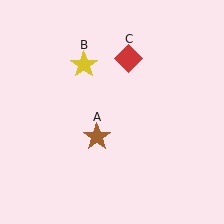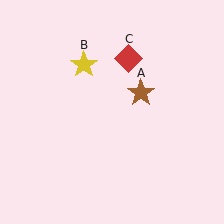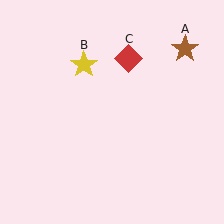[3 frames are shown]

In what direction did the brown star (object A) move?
The brown star (object A) moved up and to the right.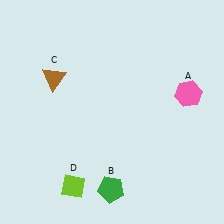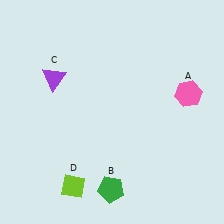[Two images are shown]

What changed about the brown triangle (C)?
In Image 1, C is brown. In Image 2, it changed to purple.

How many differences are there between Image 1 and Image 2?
There is 1 difference between the two images.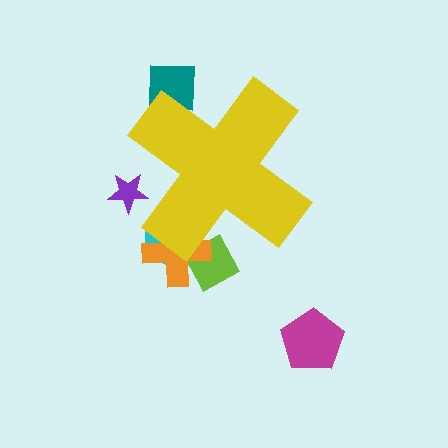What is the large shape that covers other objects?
A yellow cross.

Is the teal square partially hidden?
Yes, the teal square is partially hidden behind the yellow cross.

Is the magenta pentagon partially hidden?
No, the magenta pentagon is fully visible.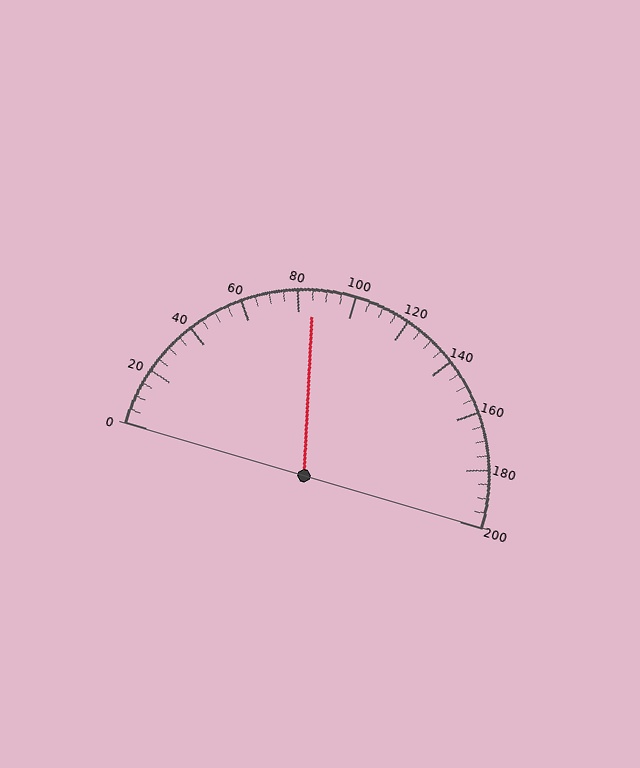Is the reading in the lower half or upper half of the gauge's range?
The reading is in the lower half of the range (0 to 200).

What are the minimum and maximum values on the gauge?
The gauge ranges from 0 to 200.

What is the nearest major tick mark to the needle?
The nearest major tick mark is 80.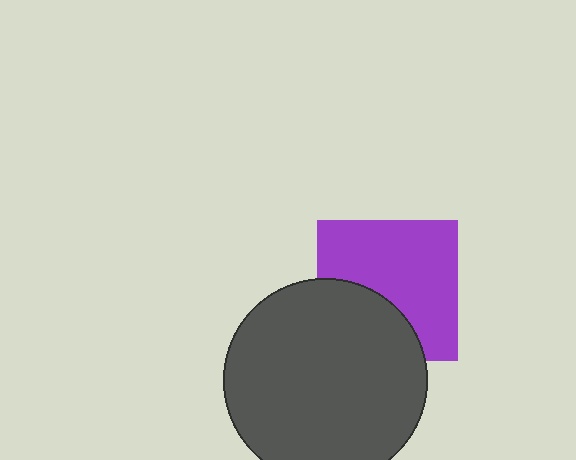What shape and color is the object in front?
The object in front is a dark gray circle.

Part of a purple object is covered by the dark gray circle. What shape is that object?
It is a square.